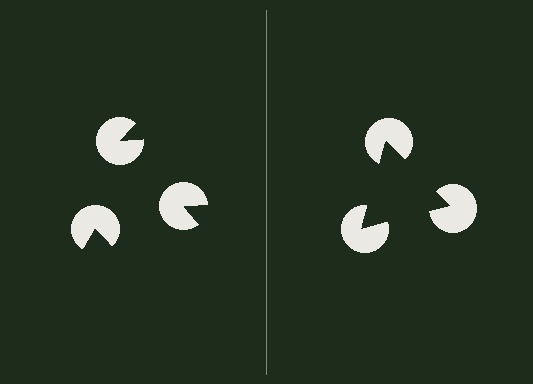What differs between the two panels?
The pac-man discs are positioned identically on both sides; only the wedge orientations differ. On the right they align to a triangle; on the left they are misaligned.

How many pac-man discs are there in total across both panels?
6 — 3 on each side.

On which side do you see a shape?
An illusory triangle appears on the right side. On the left side the wedge cuts are rotated, so no coherent shape forms.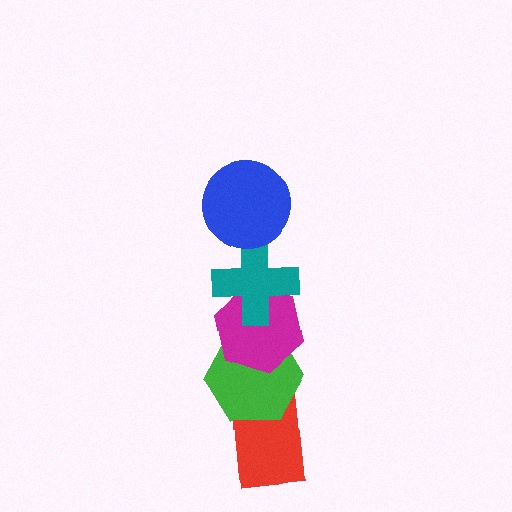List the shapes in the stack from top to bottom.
From top to bottom: the blue circle, the teal cross, the magenta hexagon, the green hexagon, the red rectangle.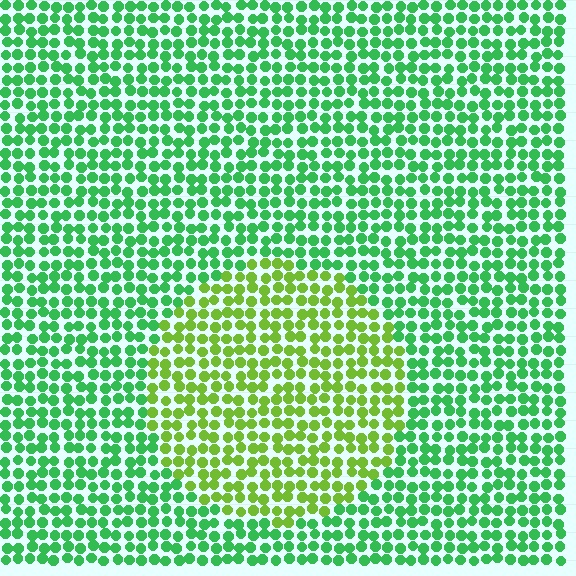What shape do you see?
I see a circle.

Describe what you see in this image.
The image is filled with small green elements in a uniform arrangement. A circle-shaped region is visible where the elements are tinted to a slightly different hue, forming a subtle color boundary.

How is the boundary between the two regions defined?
The boundary is defined purely by a slight shift in hue (about 42 degrees). Spacing, size, and orientation are identical on both sides.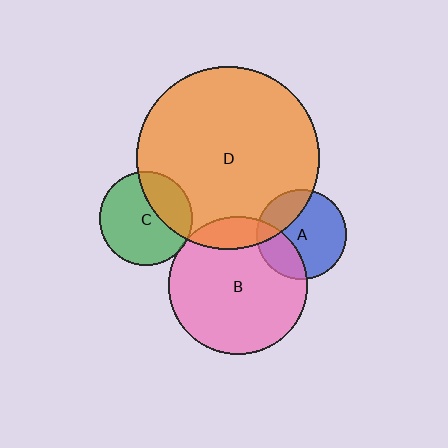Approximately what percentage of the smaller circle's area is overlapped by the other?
Approximately 30%.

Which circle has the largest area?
Circle D (orange).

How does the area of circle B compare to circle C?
Approximately 2.2 times.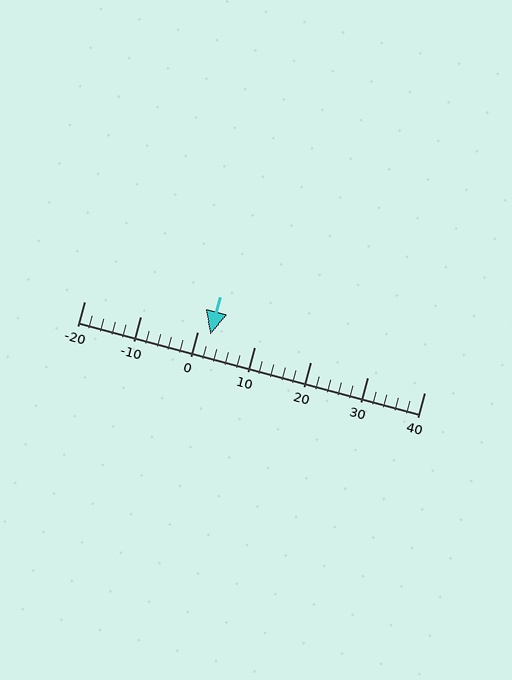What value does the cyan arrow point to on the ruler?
The cyan arrow points to approximately 2.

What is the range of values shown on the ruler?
The ruler shows values from -20 to 40.